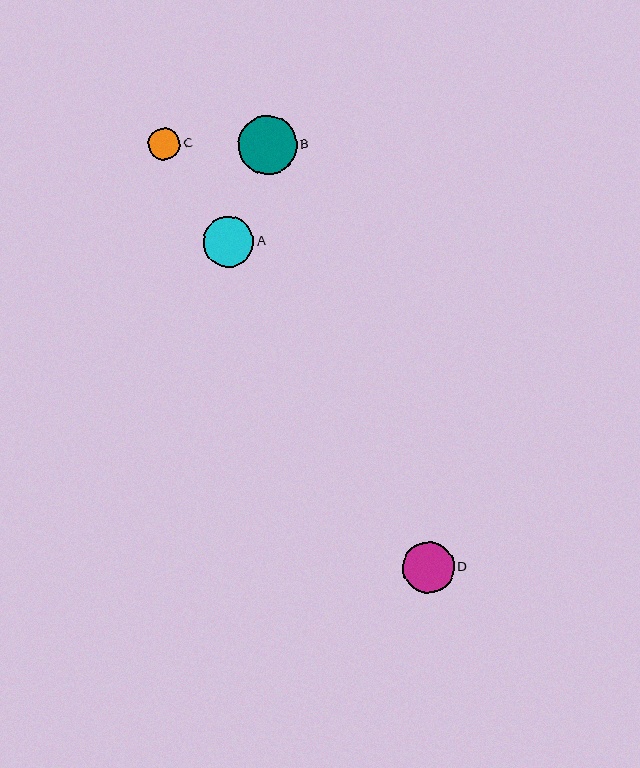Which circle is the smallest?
Circle C is the smallest with a size of approximately 32 pixels.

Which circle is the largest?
Circle B is the largest with a size of approximately 59 pixels.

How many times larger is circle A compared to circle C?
Circle A is approximately 1.6 times the size of circle C.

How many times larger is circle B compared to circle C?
Circle B is approximately 1.9 times the size of circle C.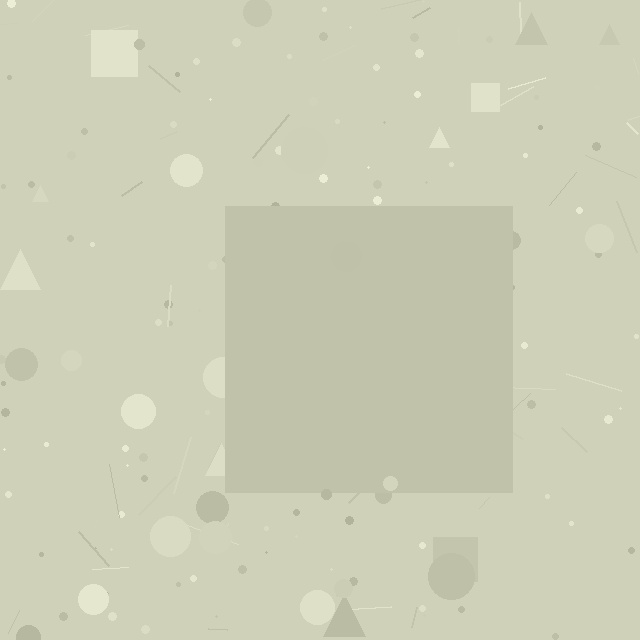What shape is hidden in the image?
A square is hidden in the image.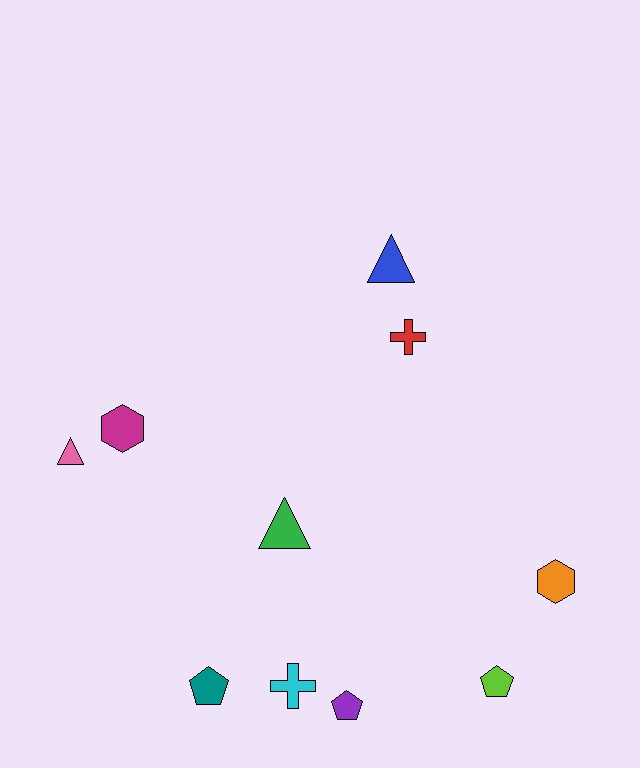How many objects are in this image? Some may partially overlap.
There are 10 objects.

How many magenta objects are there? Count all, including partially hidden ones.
There is 1 magenta object.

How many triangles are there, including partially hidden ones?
There are 3 triangles.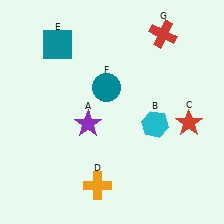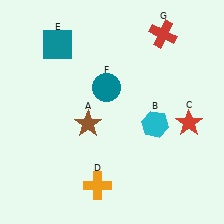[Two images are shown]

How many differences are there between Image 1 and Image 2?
There is 1 difference between the two images.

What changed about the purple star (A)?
In Image 1, A is purple. In Image 2, it changed to brown.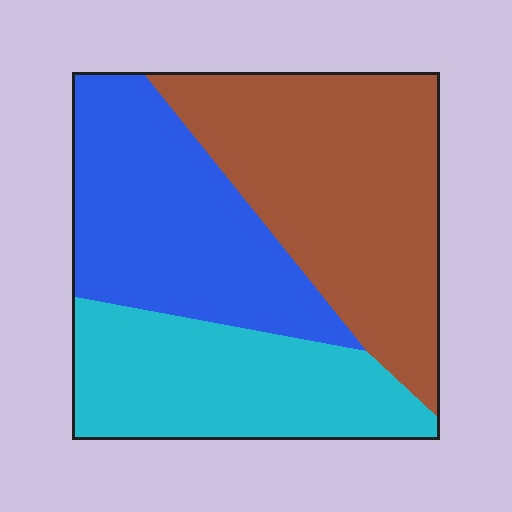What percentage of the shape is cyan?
Cyan covers around 30% of the shape.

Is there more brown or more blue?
Brown.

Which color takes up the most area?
Brown, at roughly 40%.